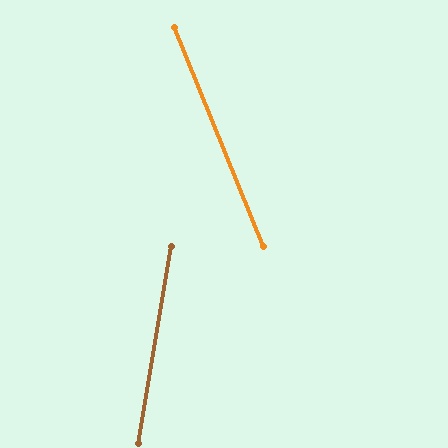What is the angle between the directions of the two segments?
Approximately 32 degrees.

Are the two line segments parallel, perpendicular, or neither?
Neither parallel nor perpendicular — they differ by about 32°.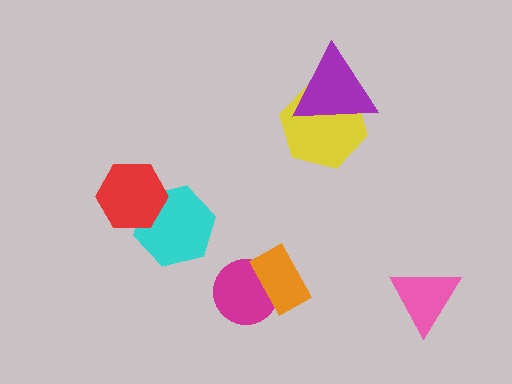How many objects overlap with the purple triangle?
1 object overlaps with the purple triangle.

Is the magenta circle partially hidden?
Yes, it is partially covered by another shape.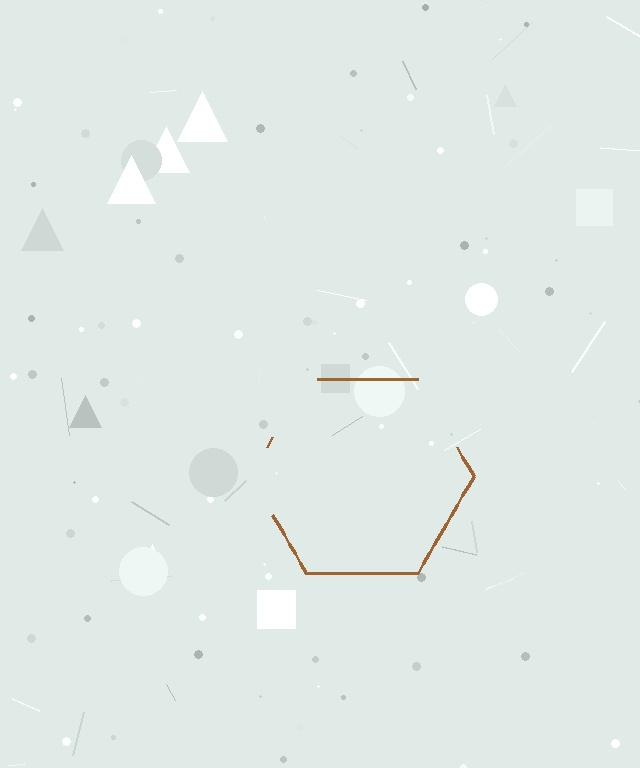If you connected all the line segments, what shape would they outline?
They would outline a hexagon.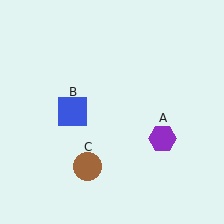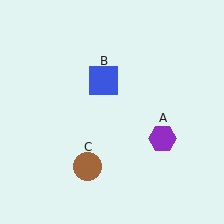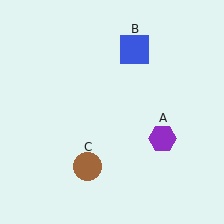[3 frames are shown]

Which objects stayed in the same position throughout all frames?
Purple hexagon (object A) and brown circle (object C) remained stationary.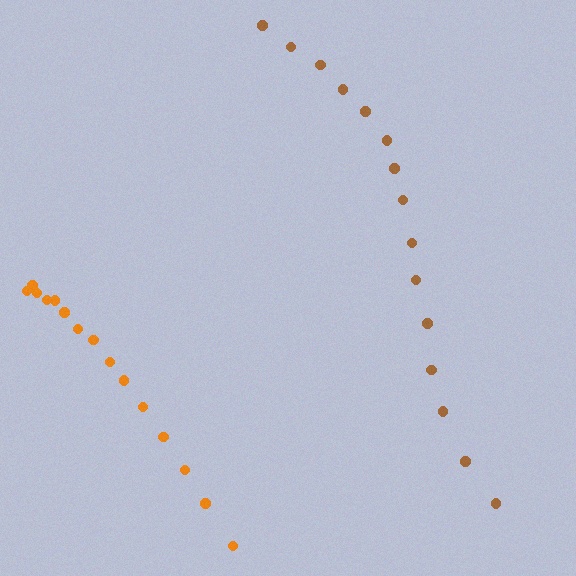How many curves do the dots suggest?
There are 2 distinct paths.